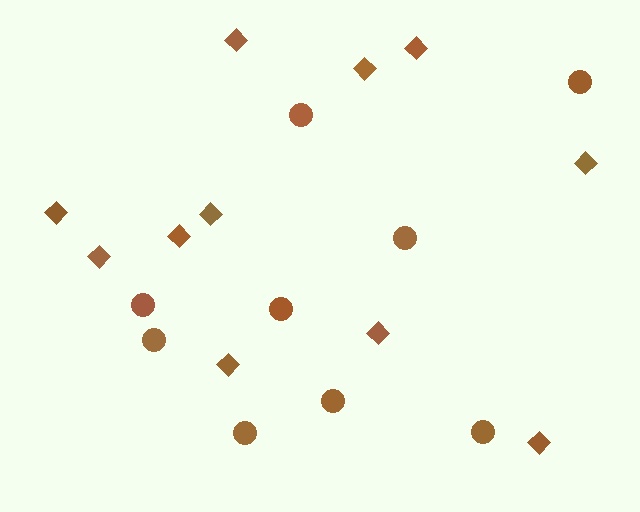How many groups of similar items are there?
There are 2 groups: one group of diamonds (11) and one group of circles (9).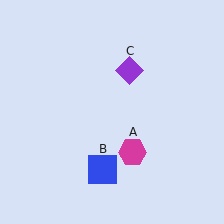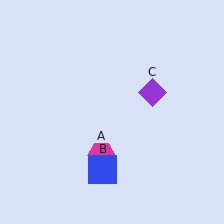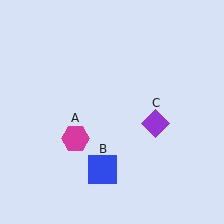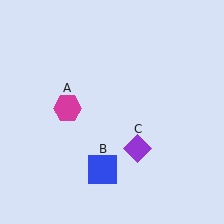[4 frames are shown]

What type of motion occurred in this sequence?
The magenta hexagon (object A), purple diamond (object C) rotated clockwise around the center of the scene.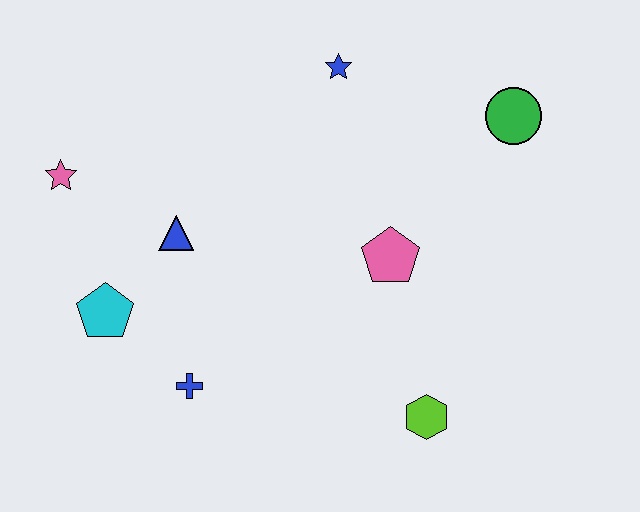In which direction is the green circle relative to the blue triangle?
The green circle is to the right of the blue triangle.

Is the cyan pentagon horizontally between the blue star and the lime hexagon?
No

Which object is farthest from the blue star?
The lime hexagon is farthest from the blue star.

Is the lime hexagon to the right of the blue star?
Yes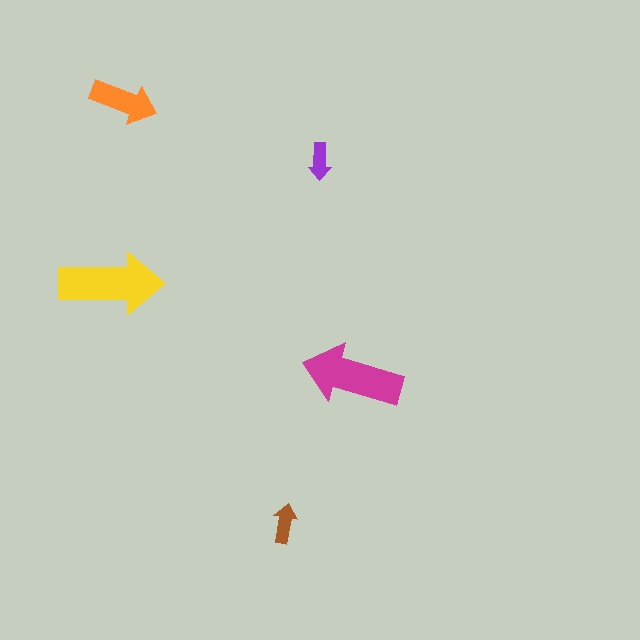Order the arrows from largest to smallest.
the yellow one, the magenta one, the orange one, the brown one, the purple one.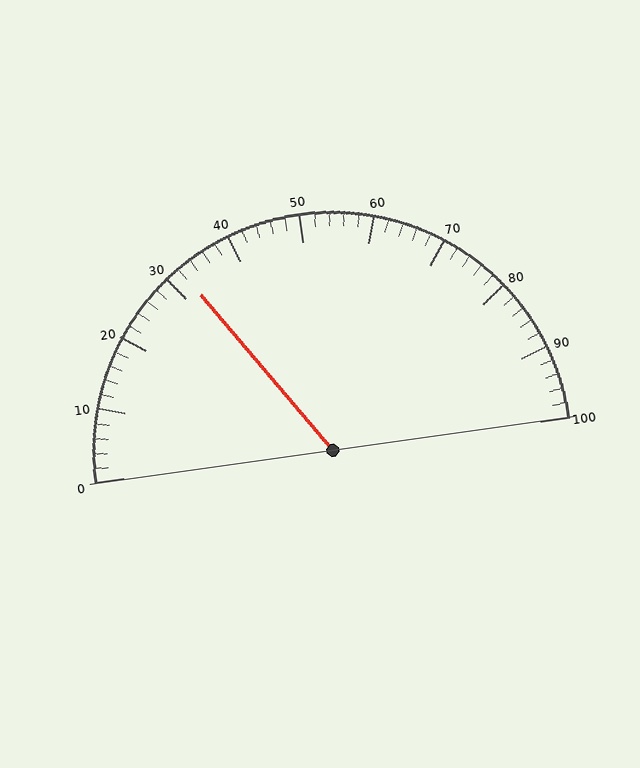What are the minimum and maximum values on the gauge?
The gauge ranges from 0 to 100.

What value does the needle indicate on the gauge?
The needle indicates approximately 32.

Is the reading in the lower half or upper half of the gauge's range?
The reading is in the lower half of the range (0 to 100).